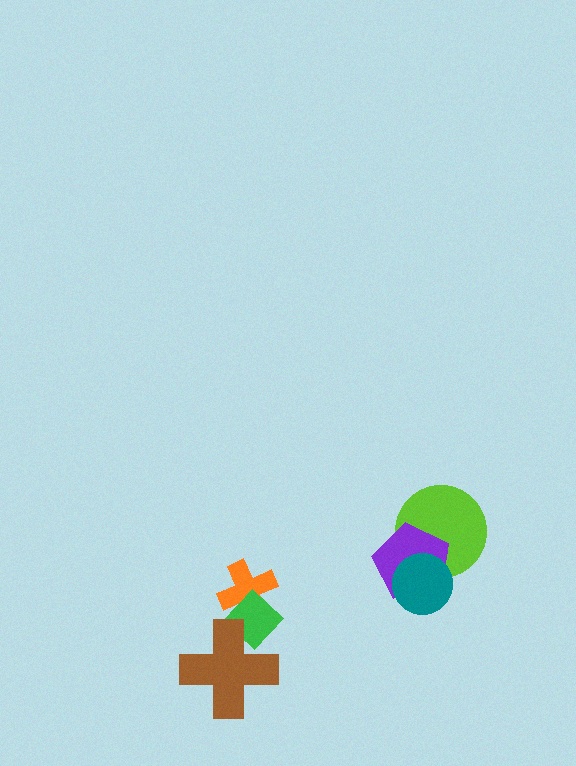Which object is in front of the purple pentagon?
The teal circle is in front of the purple pentagon.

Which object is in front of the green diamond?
The brown cross is in front of the green diamond.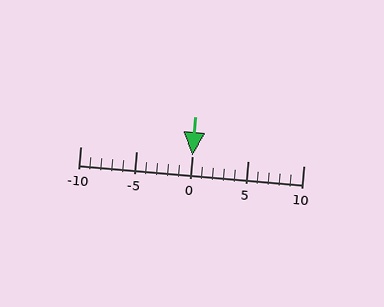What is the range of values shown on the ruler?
The ruler shows values from -10 to 10.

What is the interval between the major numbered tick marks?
The major tick marks are spaced 5 units apart.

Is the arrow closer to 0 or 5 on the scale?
The arrow is closer to 0.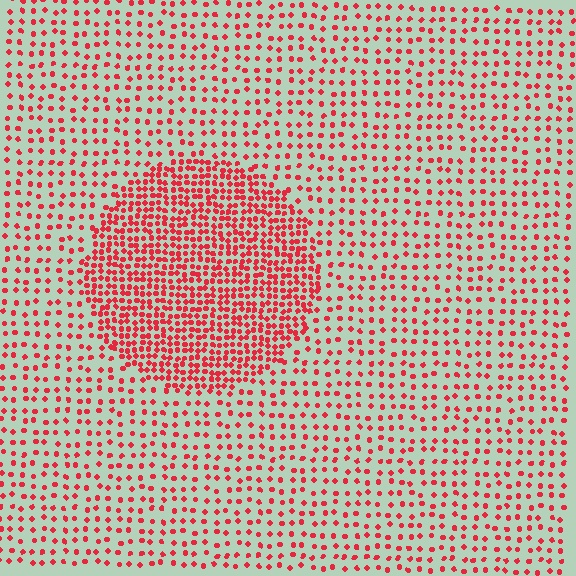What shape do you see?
I see a circle.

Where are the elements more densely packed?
The elements are more densely packed inside the circle boundary.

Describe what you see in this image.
The image contains small red elements arranged at two different densities. A circle-shaped region is visible where the elements are more densely packed than the surrounding area.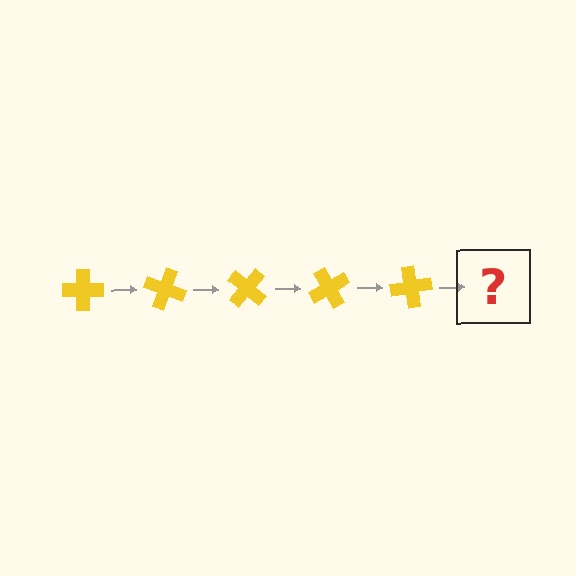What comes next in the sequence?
The next element should be a yellow cross rotated 100 degrees.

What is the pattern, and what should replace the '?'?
The pattern is that the cross rotates 20 degrees each step. The '?' should be a yellow cross rotated 100 degrees.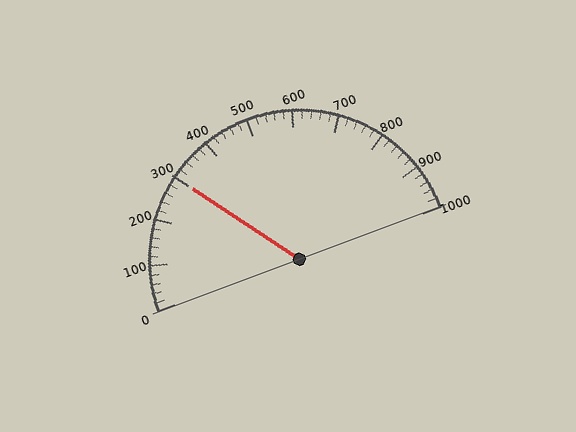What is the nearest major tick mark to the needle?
The nearest major tick mark is 300.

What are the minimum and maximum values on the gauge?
The gauge ranges from 0 to 1000.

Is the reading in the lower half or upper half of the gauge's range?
The reading is in the lower half of the range (0 to 1000).